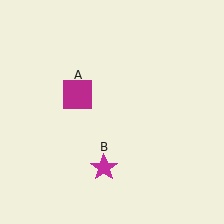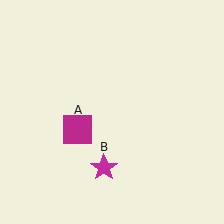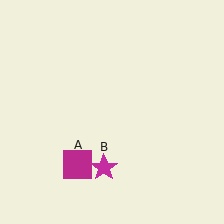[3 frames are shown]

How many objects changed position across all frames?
1 object changed position: magenta square (object A).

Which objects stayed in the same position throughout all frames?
Magenta star (object B) remained stationary.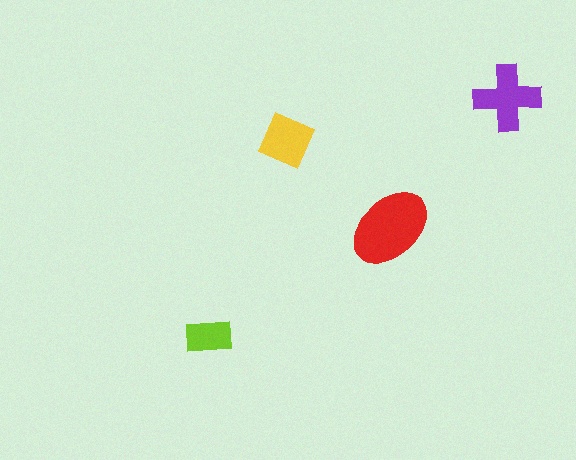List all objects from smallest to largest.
The lime rectangle, the yellow diamond, the purple cross, the red ellipse.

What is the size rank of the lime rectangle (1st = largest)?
4th.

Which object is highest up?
The purple cross is topmost.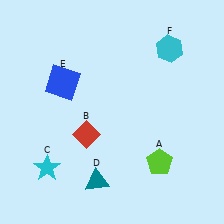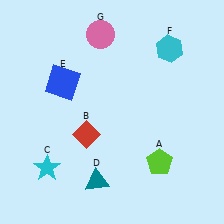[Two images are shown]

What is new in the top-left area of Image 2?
A pink circle (G) was added in the top-left area of Image 2.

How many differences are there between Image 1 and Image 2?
There is 1 difference between the two images.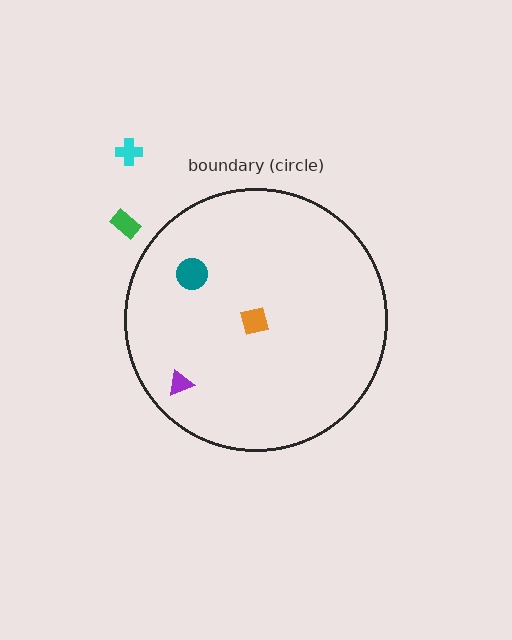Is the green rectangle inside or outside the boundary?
Outside.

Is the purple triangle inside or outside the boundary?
Inside.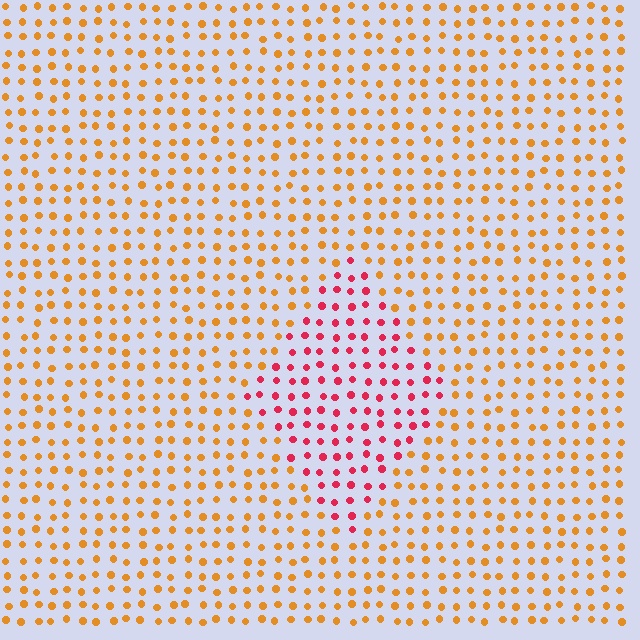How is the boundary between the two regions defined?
The boundary is defined purely by a slight shift in hue (about 48 degrees). Spacing, size, and orientation are identical on both sides.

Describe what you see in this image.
The image is filled with small orange elements in a uniform arrangement. A diamond-shaped region is visible where the elements are tinted to a slightly different hue, forming a subtle color boundary.